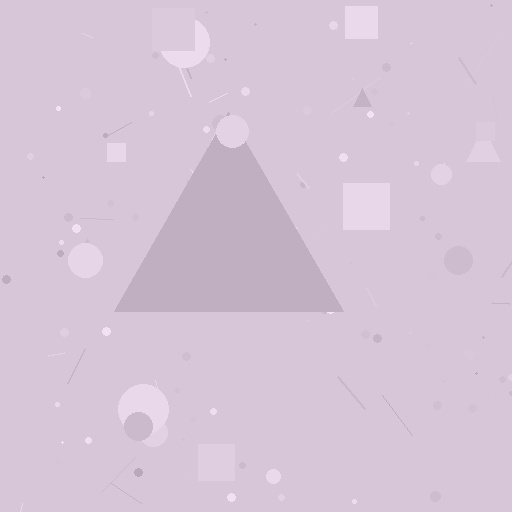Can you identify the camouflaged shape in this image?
The camouflaged shape is a triangle.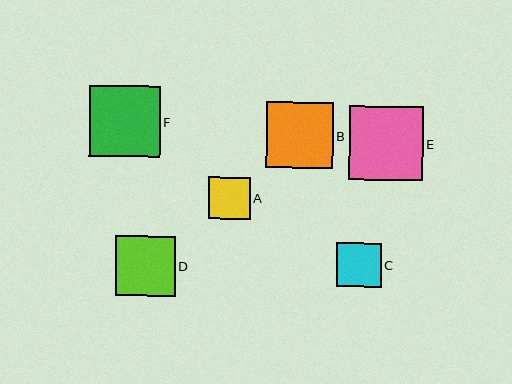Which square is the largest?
Square E is the largest with a size of approximately 74 pixels.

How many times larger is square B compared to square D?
Square B is approximately 1.1 times the size of square D.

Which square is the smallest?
Square A is the smallest with a size of approximately 42 pixels.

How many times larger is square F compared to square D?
Square F is approximately 1.2 times the size of square D.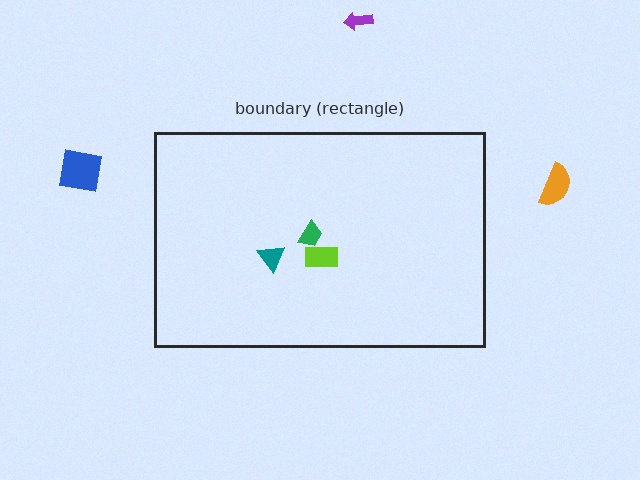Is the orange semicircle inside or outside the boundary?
Outside.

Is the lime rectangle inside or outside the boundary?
Inside.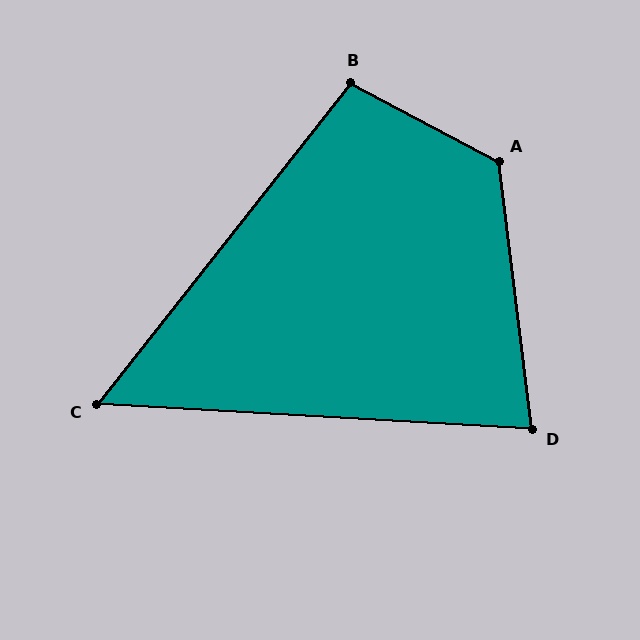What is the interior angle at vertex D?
Approximately 80 degrees (acute).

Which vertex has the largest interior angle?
A, at approximately 125 degrees.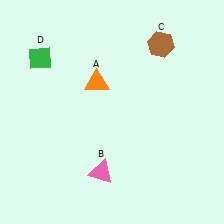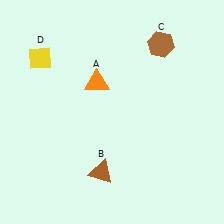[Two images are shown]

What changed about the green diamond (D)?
In Image 1, D is green. In Image 2, it changed to yellow.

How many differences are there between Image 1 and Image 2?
There are 2 differences between the two images.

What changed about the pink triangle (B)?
In Image 1, B is pink. In Image 2, it changed to brown.